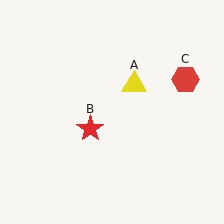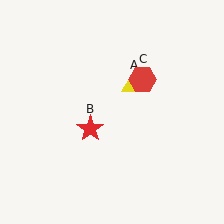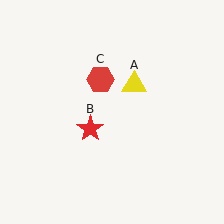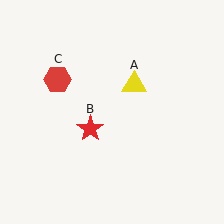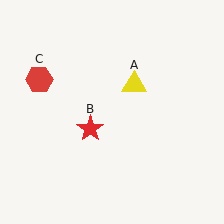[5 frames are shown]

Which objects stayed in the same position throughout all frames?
Yellow triangle (object A) and red star (object B) remained stationary.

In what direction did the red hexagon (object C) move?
The red hexagon (object C) moved left.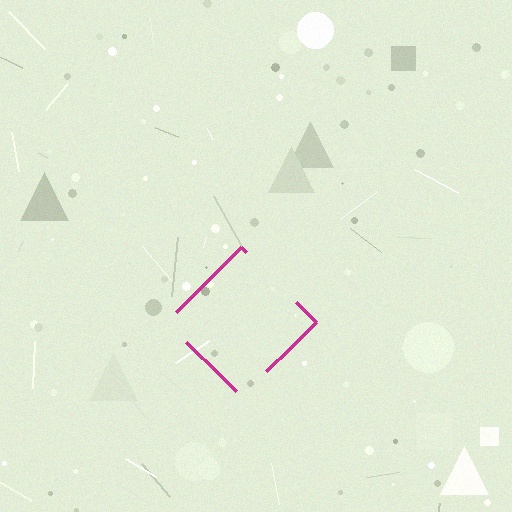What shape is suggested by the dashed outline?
The dashed outline suggests a diamond.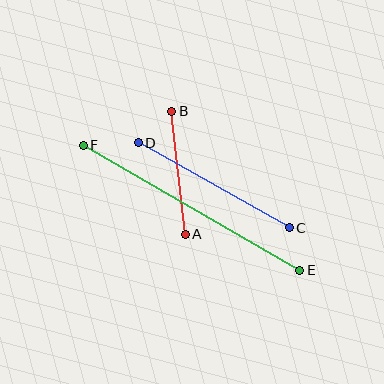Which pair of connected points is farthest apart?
Points E and F are farthest apart.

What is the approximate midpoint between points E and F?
The midpoint is at approximately (192, 208) pixels.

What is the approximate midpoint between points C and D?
The midpoint is at approximately (214, 185) pixels.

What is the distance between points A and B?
The distance is approximately 124 pixels.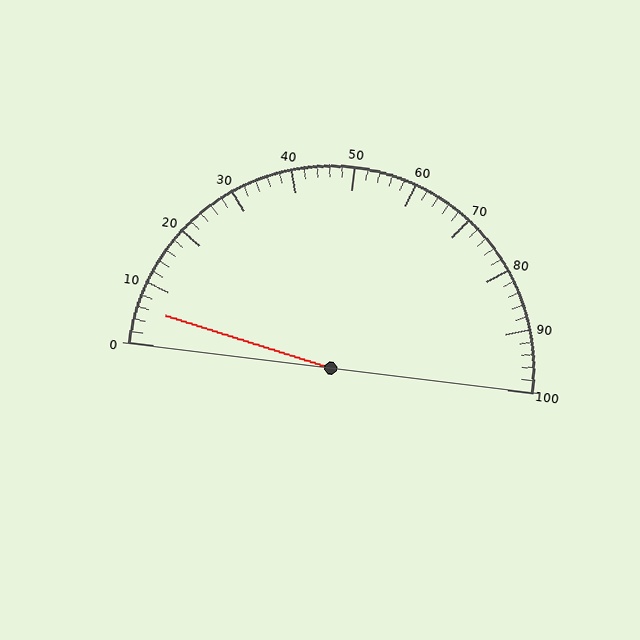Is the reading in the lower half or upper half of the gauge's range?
The reading is in the lower half of the range (0 to 100).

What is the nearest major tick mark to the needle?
The nearest major tick mark is 10.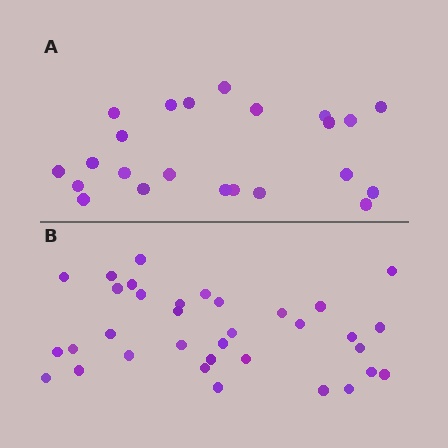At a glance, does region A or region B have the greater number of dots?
Region B (the bottom region) has more dots.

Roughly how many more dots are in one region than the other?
Region B has roughly 12 or so more dots than region A.